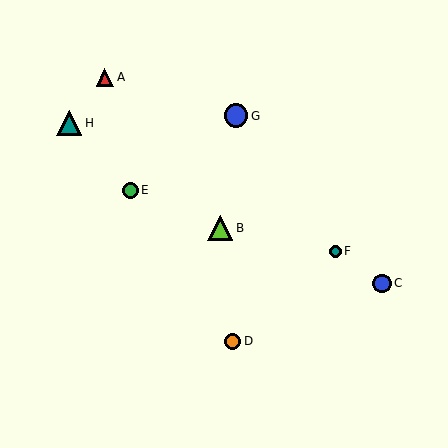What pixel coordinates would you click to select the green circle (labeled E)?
Click at (130, 190) to select the green circle E.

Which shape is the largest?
The lime triangle (labeled B) is the largest.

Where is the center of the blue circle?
The center of the blue circle is at (382, 283).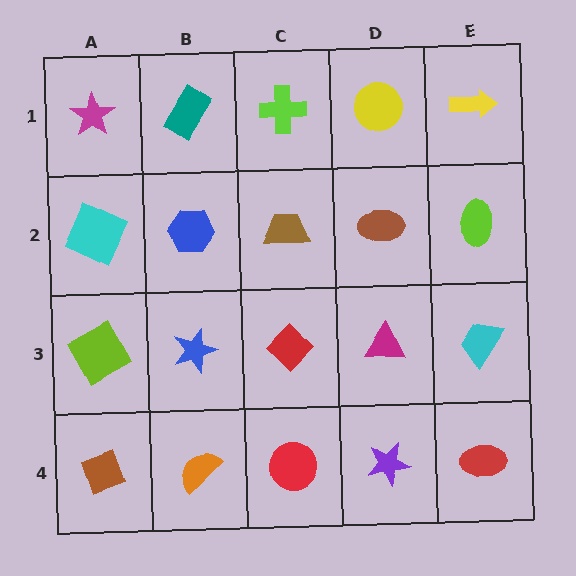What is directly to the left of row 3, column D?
A red diamond.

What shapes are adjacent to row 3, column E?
A lime ellipse (row 2, column E), a red ellipse (row 4, column E), a magenta triangle (row 3, column D).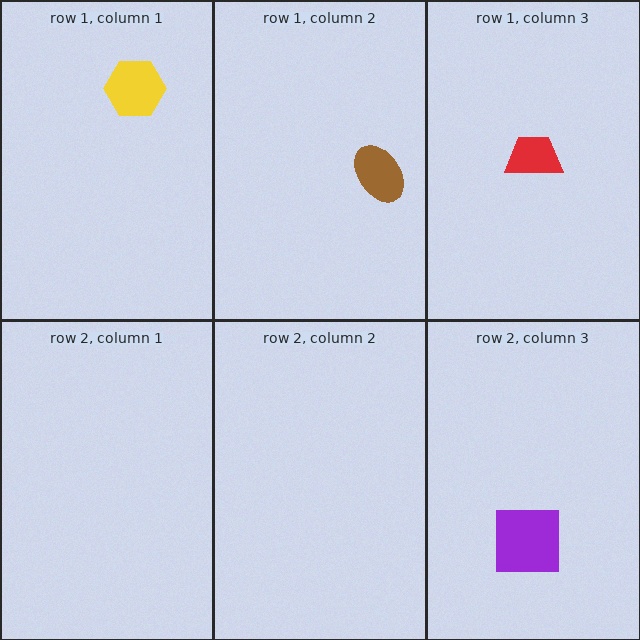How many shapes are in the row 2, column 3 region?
1.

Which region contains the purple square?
The row 2, column 3 region.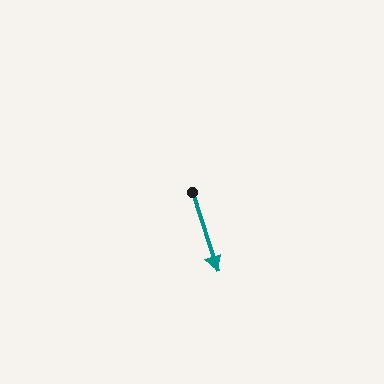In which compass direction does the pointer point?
South.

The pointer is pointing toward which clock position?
Roughly 5 o'clock.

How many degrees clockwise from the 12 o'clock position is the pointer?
Approximately 162 degrees.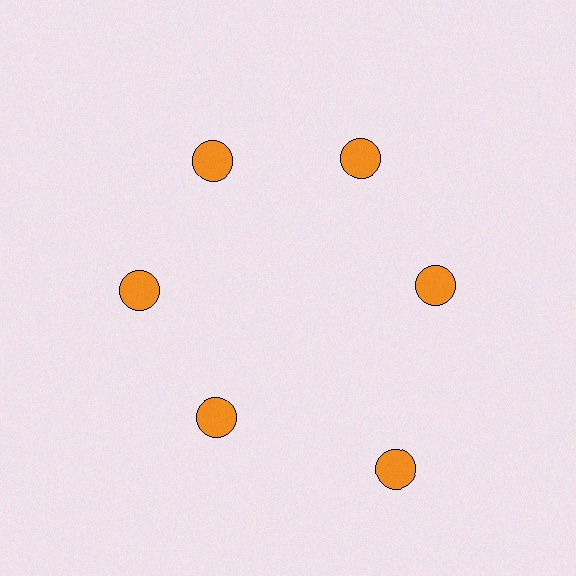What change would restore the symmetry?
The symmetry would be restored by moving it inward, back onto the ring so that all 6 circles sit at equal angles and equal distance from the center.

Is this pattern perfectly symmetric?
No. The 6 orange circles are arranged in a ring, but one element near the 5 o'clock position is pushed outward from the center, breaking the 6-fold rotational symmetry.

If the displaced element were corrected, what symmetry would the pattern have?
It would have 6-fold rotational symmetry — the pattern would map onto itself every 60 degrees.